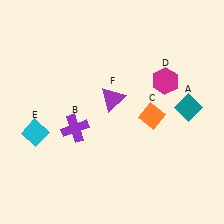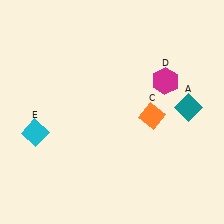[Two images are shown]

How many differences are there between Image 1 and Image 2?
There are 2 differences between the two images.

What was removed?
The purple cross (B), the purple triangle (F) were removed in Image 2.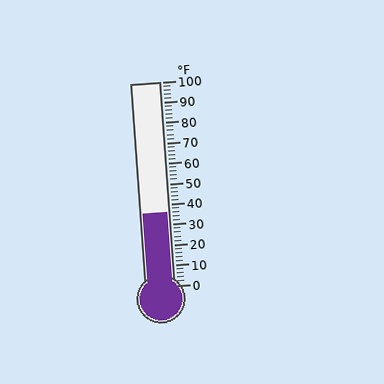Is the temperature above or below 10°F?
The temperature is above 10°F.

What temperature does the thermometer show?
The thermometer shows approximately 36°F.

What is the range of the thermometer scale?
The thermometer scale ranges from 0°F to 100°F.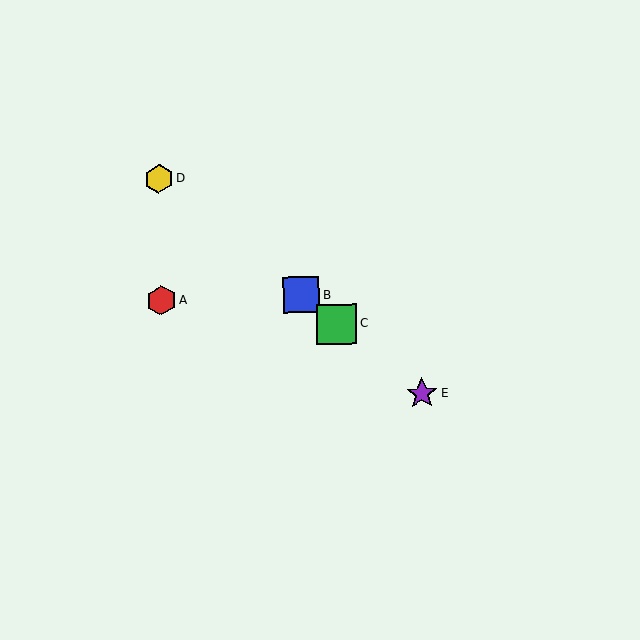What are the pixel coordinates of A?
Object A is at (161, 300).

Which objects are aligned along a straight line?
Objects B, C, D, E are aligned along a straight line.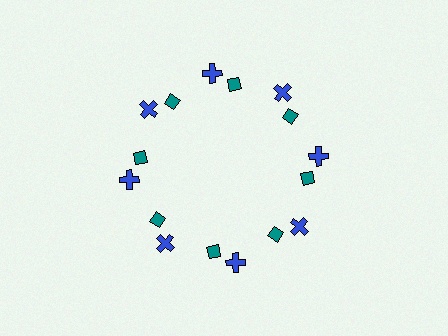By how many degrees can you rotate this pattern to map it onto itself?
The pattern maps onto itself every 45 degrees of rotation.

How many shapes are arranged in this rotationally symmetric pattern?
There are 16 shapes, arranged in 8 groups of 2.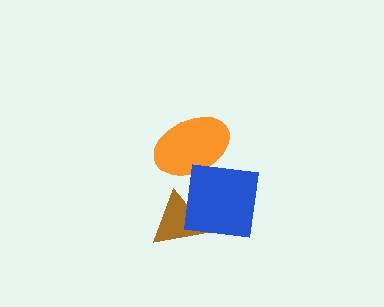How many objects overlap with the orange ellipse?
1 object overlaps with the orange ellipse.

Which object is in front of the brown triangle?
The blue square is in front of the brown triangle.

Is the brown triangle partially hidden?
Yes, it is partially covered by another shape.